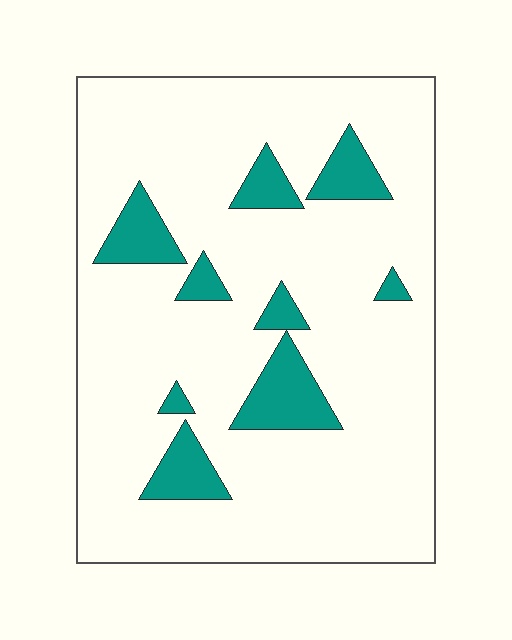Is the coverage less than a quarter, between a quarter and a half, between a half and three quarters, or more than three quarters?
Less than a quarter.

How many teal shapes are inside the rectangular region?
9.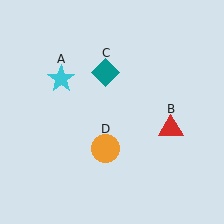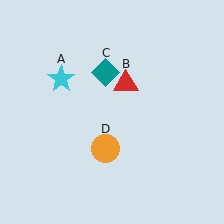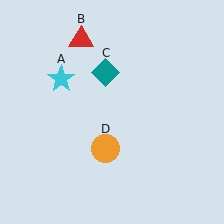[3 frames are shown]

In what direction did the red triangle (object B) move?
The red triangle (object B) moved up and to the left.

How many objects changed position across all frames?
1 object changed position: red triangle (object B).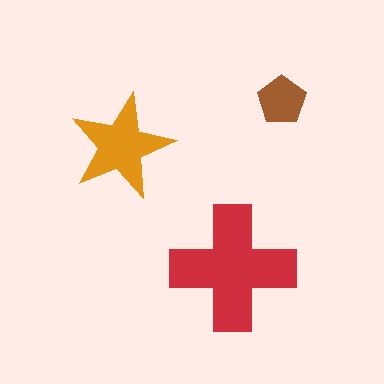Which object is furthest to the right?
The brown pentagon is rightmost.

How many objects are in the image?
There are 3 objects in the image.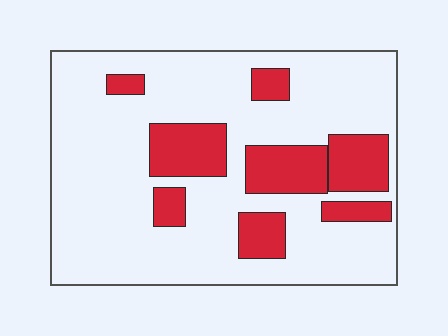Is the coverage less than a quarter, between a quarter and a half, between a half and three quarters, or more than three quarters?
Less than a quarter.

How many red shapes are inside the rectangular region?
8.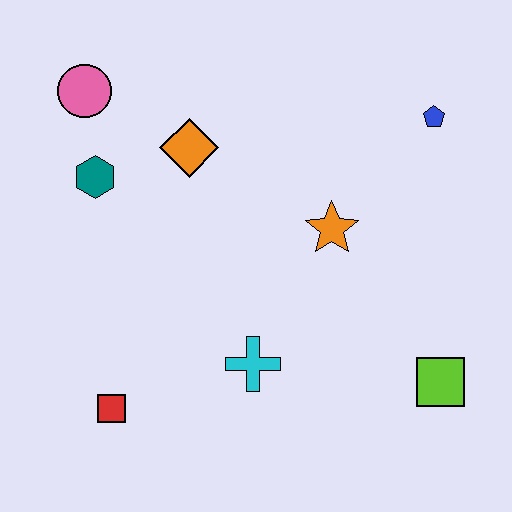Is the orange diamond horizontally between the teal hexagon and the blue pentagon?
Yes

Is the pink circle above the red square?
Yes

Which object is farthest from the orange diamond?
The lime square is farthest from the orange diamond.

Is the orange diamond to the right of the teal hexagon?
Yes